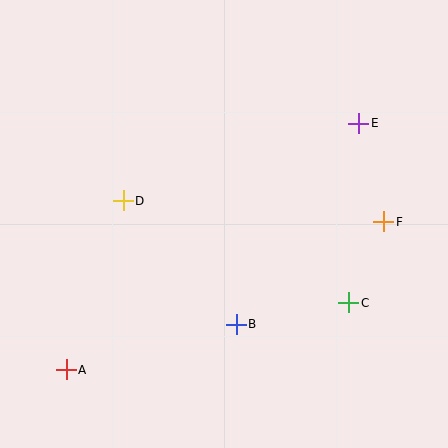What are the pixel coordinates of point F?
Point F is at (384, 222).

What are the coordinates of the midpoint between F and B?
The midpoint between F and B is at (310, 273).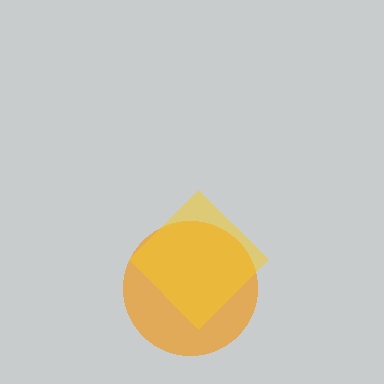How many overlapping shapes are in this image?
There are 2 overlapping shapes in the image.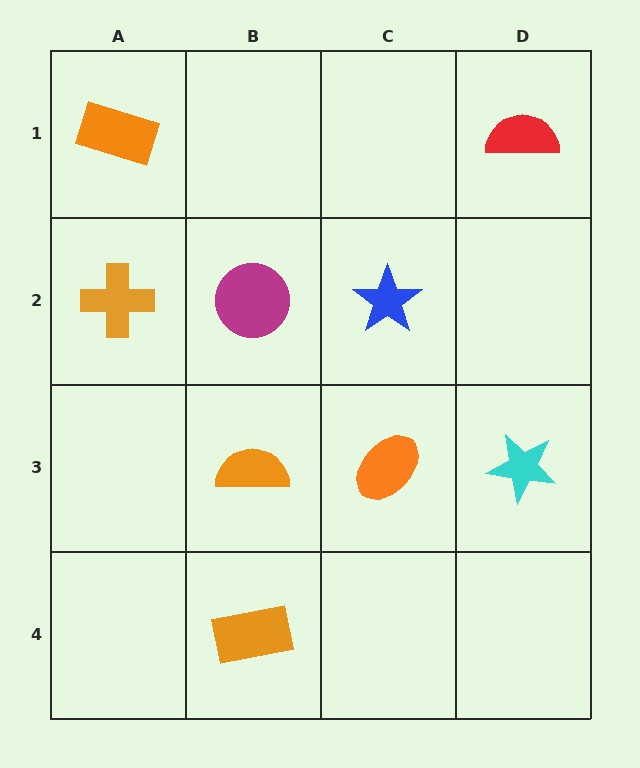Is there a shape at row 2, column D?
No, that cell is empty.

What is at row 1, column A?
An orange rectangle.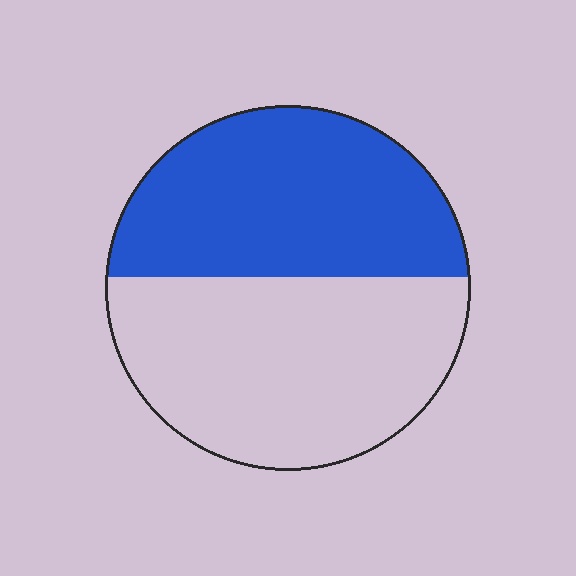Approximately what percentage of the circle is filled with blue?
Approximately 45%.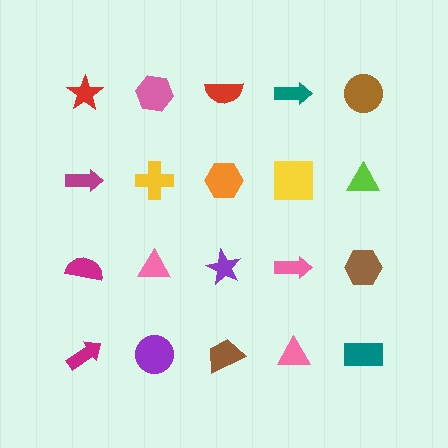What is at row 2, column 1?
A magenta arrow.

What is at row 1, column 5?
A brown circle.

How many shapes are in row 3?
5 shapes.